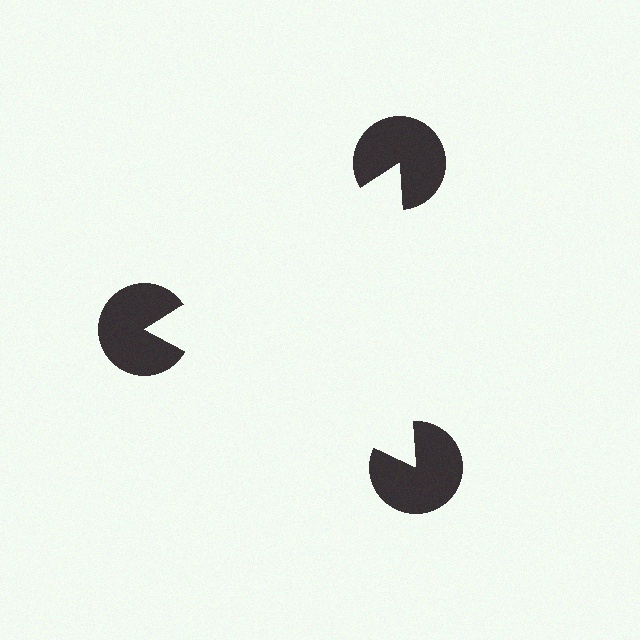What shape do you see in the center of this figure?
An illusory triangle — its edges are inferred from the aligned wedge cuts in the pac-man discs, not physically drawn.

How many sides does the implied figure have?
3 sides.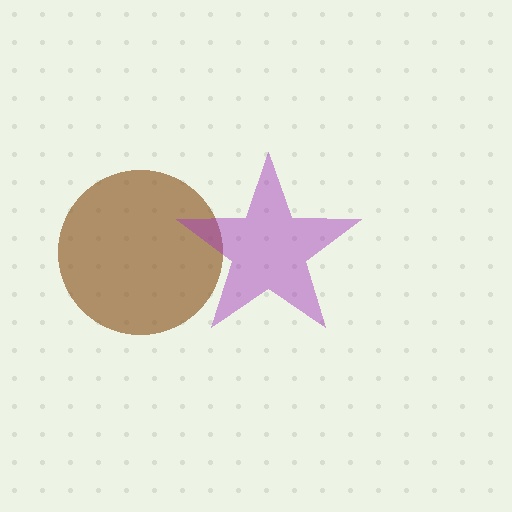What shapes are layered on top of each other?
The layered shapes are: a brown circle, a purple star.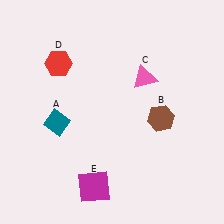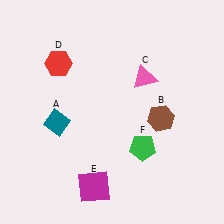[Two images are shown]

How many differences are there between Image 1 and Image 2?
There is 1 difference between the two images.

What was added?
A green pentagon (F) was added in Image 2.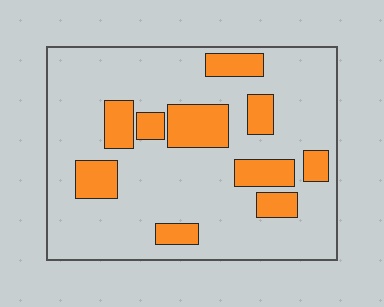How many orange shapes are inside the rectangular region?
10.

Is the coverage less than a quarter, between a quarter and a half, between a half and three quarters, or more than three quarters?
Less than a quarter.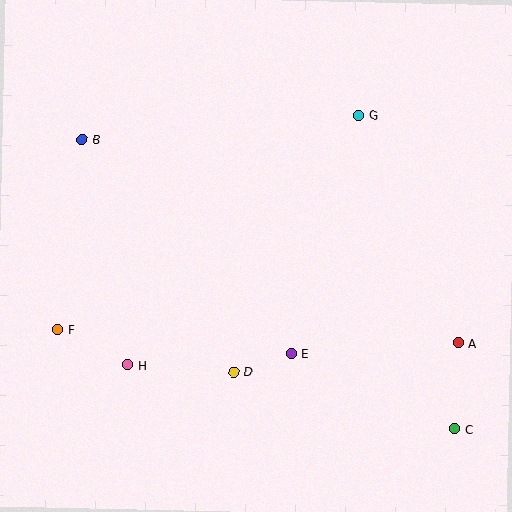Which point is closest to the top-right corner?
Point G is closest to the top-right corner.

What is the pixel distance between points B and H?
The distance between B and H is 230 pixels.